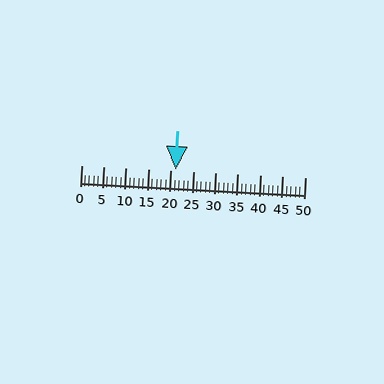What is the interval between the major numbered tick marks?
The major tick marks are spaced 5 units apart.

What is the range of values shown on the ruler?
The ruler shows values from 0 to 50.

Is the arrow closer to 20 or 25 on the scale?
The arrow is closer to 20.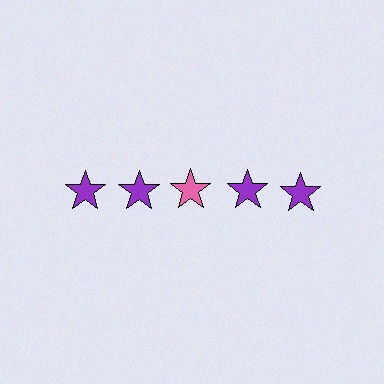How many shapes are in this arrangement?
There are 5 shapes arranged in a grid pattern.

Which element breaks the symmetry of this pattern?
The pink star in the top row, center column breaks the symmetry. All other shapes are purple stars.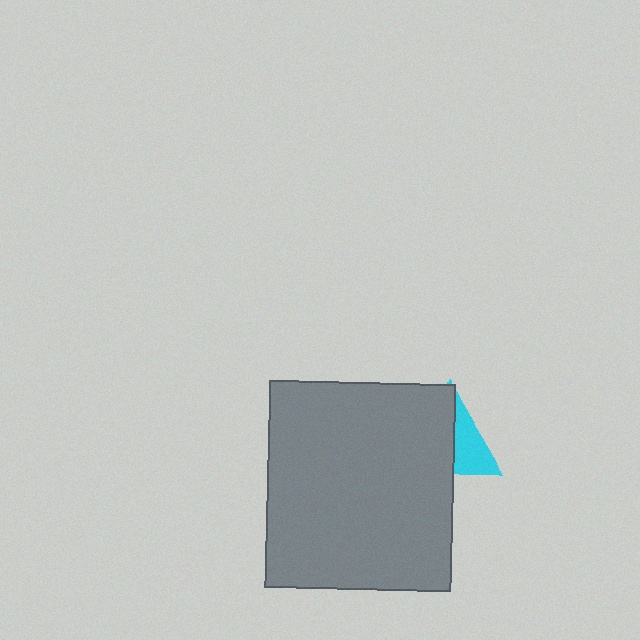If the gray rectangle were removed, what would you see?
You would see the complete cyan triangle.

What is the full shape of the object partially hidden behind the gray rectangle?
The partially hidden object is a cyan triangle.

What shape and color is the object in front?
The object in front is a gray rectangle.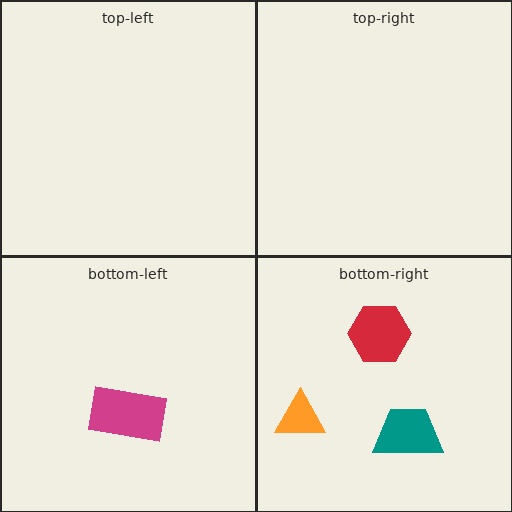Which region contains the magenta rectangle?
The bottom-left region.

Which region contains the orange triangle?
The bottom-right region.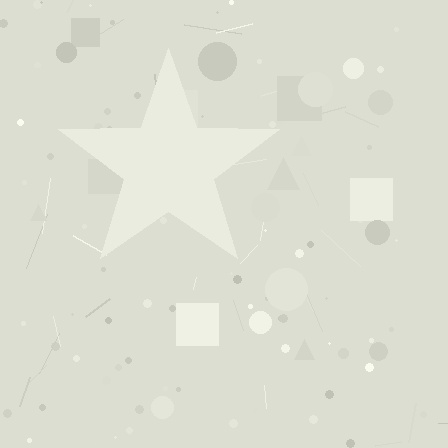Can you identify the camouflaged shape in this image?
The camouflaged shape is a star.